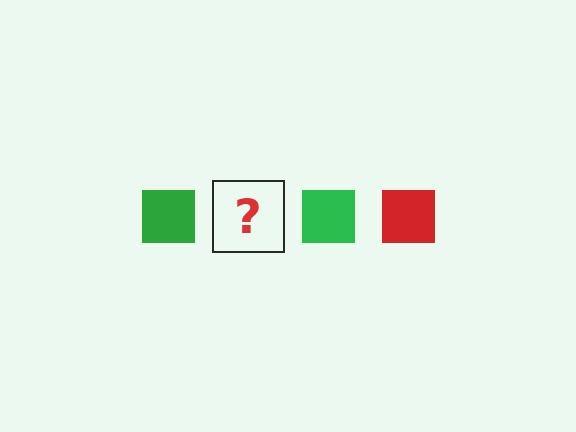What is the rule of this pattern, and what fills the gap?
The rule is that the pattern cycles through green, red squares. The gap should be filled with a red square.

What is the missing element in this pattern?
The missing element is a red square.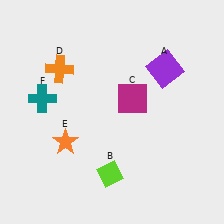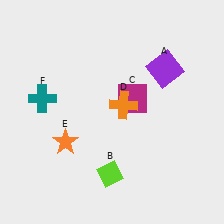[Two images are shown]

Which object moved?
The orange cross (D) moved right.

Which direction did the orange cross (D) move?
The orange cross (D) moved right.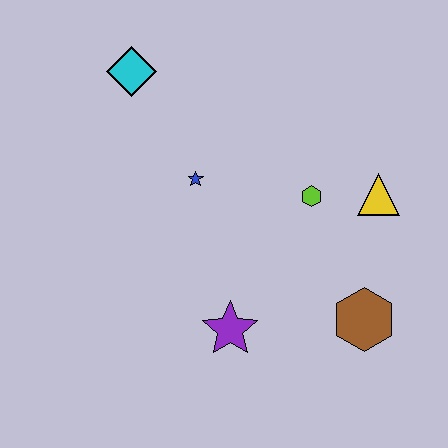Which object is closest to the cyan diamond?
The blue star is closest to the cyan diamond.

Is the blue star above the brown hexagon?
Yes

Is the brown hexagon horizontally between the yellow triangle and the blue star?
Yes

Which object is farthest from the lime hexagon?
The cyan diamond is farthest from the lime hexagon.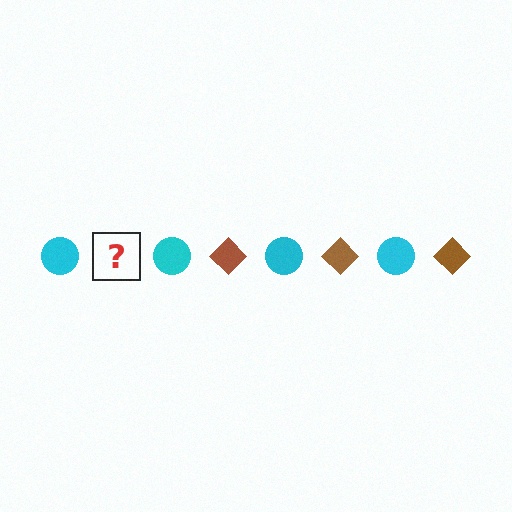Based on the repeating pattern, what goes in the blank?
The blank should be a brown diamond.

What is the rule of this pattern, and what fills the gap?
The rule is that the pattern alternates between cyan circle and brown diamond. The gap should be filled with a brown diamond.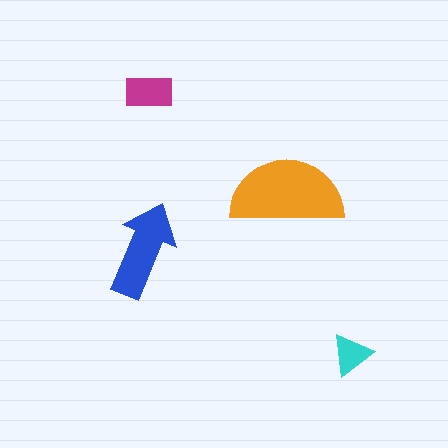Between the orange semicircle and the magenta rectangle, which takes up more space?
The orange semicircle.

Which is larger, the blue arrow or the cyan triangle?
The blue arrow.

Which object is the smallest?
The cyan triangle.